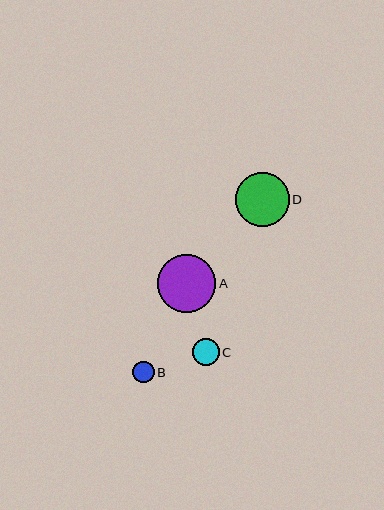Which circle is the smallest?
Circle B is the smallest with a size of approximately 22 pixels.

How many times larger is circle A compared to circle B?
Circle A is approximately 2.7 times the size of circle B.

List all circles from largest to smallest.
From largest to smallest: A, D, C, B.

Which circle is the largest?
Circle A is the largest with a size of approximately 58 pixels.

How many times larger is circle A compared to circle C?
Circle A is approximately 2.1 times the size of circle C.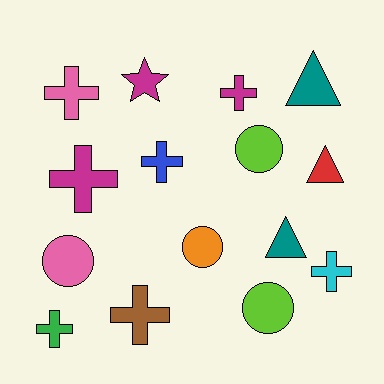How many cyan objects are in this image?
There is 1 cyan object.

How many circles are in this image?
There are 4 circles.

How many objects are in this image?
There are 15 objects.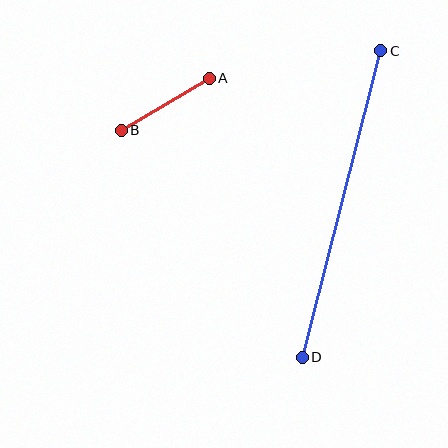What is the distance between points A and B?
The distance is approximately 102 pixels.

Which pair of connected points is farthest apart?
Points C and D are farthest apart.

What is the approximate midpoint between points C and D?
The midpoint is at approximately (341, 204) pixels.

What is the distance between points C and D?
The distance is approximately 316 pixels.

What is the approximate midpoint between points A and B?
The midpoint is at approximately (165, 104) pixels.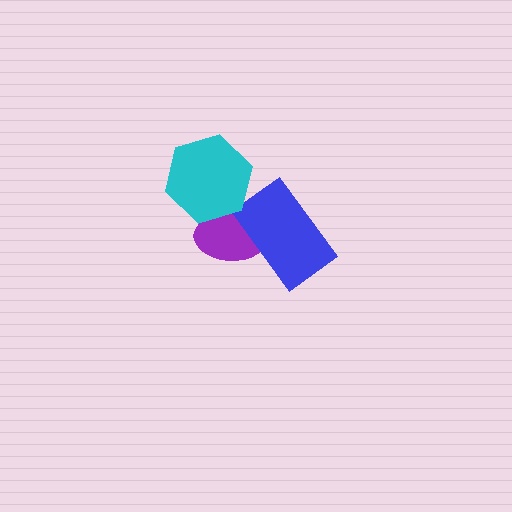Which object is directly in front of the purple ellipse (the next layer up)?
The blue rectangle is directly in front of the purple ellipse.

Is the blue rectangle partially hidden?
No, no other shape covers it.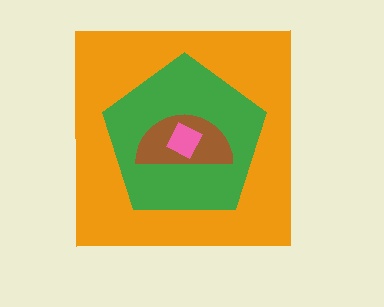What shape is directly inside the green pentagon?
The brown semicircle.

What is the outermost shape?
The orange square.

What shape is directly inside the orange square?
The green pentagon.